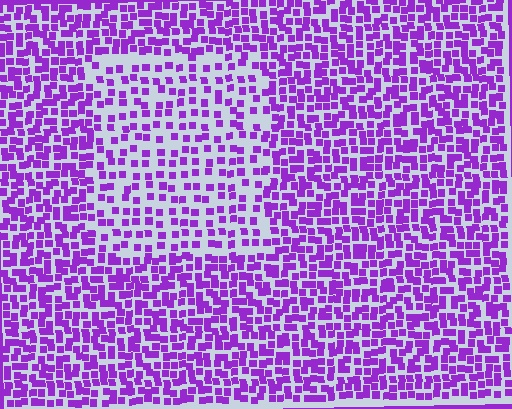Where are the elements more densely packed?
The elements are more densely packed outside the rectangle boundary.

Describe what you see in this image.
The image contains small purple elements arranged at two different densities. A rectangle-shaped region is visible where the elements are less densely packed than the surrounding area.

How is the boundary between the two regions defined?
The boundary is defined by a change in element density (approximately 1.9x ratio). All elements are the same color, size, and shape.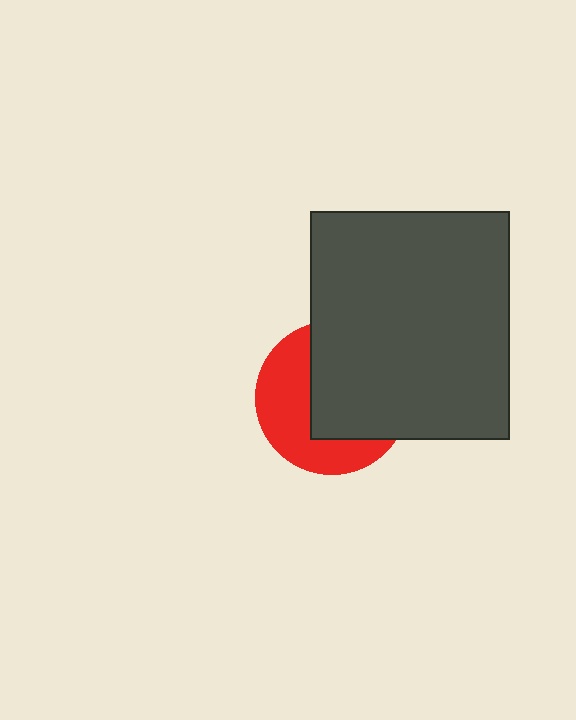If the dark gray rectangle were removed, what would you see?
You would see the complete red circle.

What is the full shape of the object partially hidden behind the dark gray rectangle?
The partially hidden object is a red circle.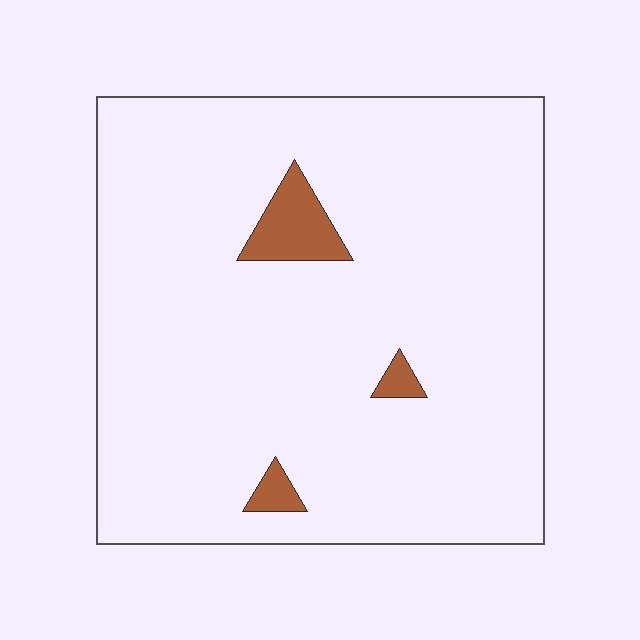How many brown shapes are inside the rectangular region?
3.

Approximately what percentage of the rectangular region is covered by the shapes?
Approximately 5%.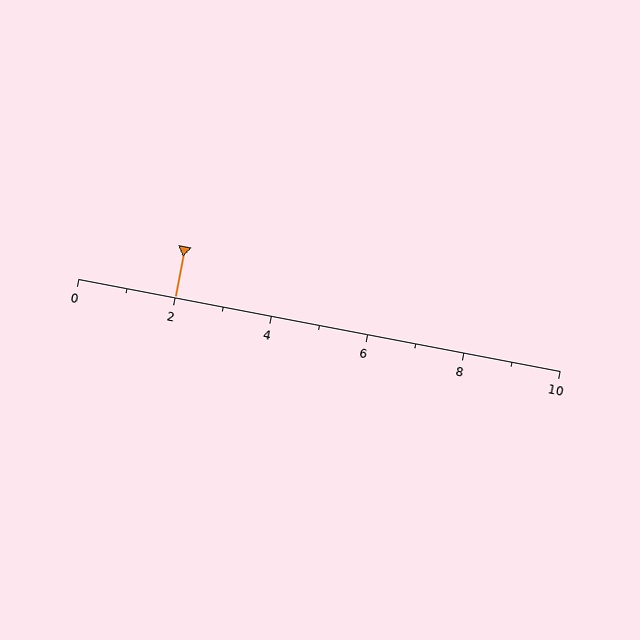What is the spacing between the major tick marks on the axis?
The major ticks are spaced 2 apart.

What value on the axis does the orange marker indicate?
The marker indicates approximately 2.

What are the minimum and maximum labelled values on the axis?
The axis runs from 0 to 10.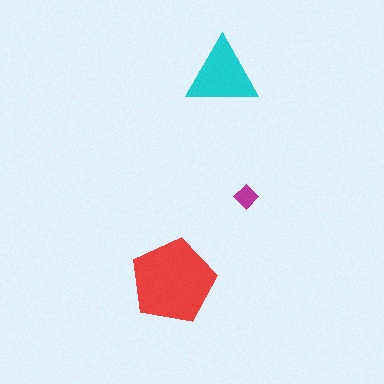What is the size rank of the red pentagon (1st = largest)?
1st.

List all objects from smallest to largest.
The magenta diamond, the cyan triangle, the red pentagon.